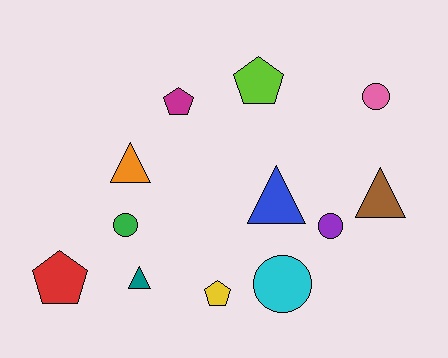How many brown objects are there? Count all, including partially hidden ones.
There is 1 brown object.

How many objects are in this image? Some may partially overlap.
There are 12 objects.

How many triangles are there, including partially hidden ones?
There are 4 triangles.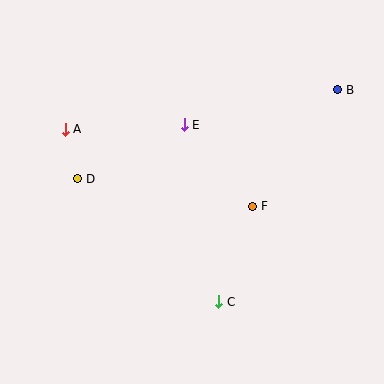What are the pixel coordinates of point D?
Point D is at (78, 179).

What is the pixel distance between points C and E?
The distance between C and E is 181 pixels.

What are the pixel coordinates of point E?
Point E is at (184, 125).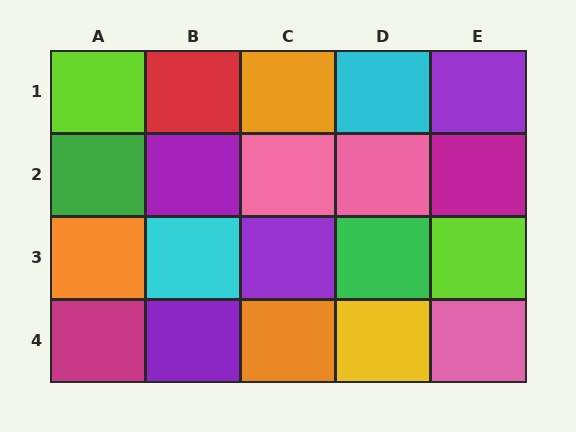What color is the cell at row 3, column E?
Lime.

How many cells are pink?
3 cells are pink.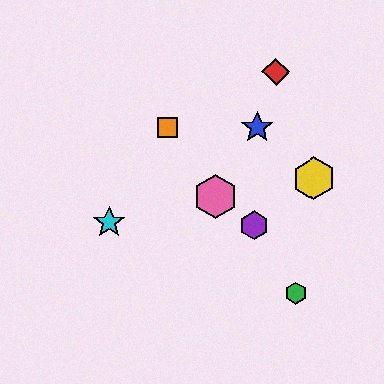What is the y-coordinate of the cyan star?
The cyan star is at y≈223.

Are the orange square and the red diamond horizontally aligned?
No, the orange square is at y≈128 and the red diamond is at y≈72.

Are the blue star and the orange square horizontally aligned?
Yes, both are at y≈127.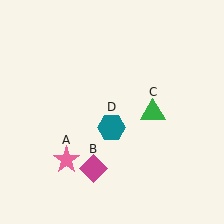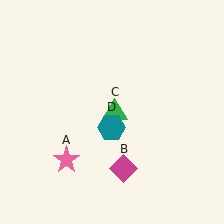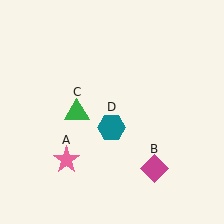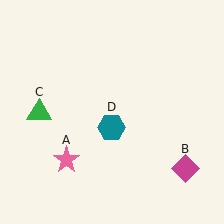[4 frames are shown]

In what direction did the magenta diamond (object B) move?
The magenta diamond (object B) moved right.